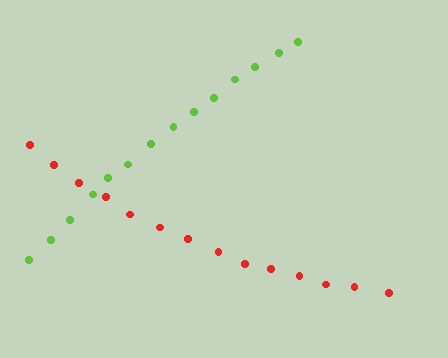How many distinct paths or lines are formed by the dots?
There are 2 distinct paths.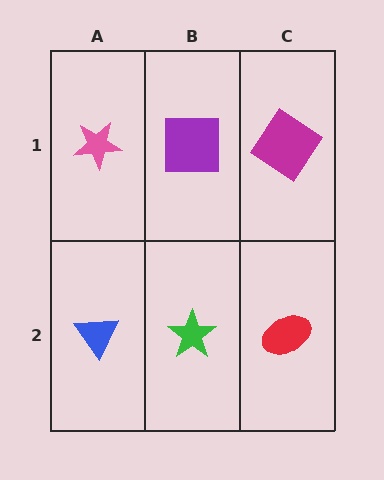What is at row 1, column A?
A pink star.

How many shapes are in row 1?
3 shapes.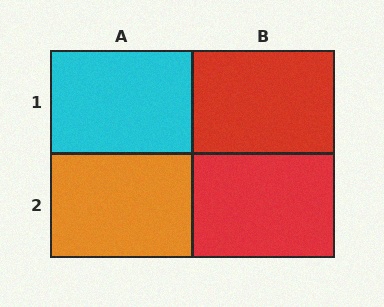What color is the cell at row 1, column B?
Red.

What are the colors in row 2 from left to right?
Orange, red.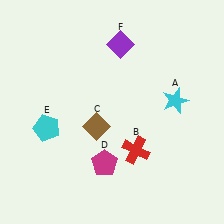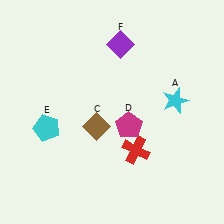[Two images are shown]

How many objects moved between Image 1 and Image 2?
1 object moved between the two images.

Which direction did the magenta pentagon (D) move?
The magenta pentagon (D) moved up.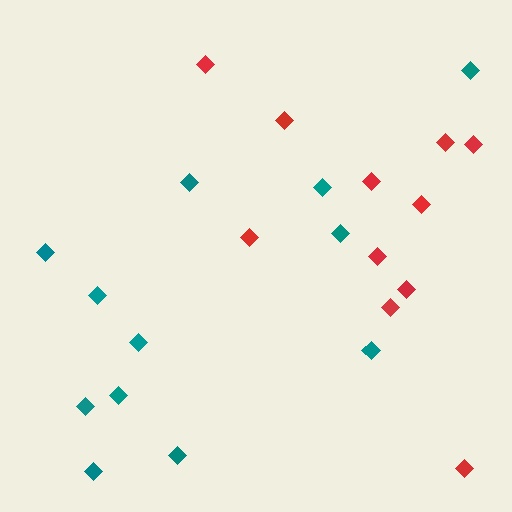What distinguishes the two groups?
There are 2 groups: one group of teal diamonds (12) and one group of red diamonds (11).